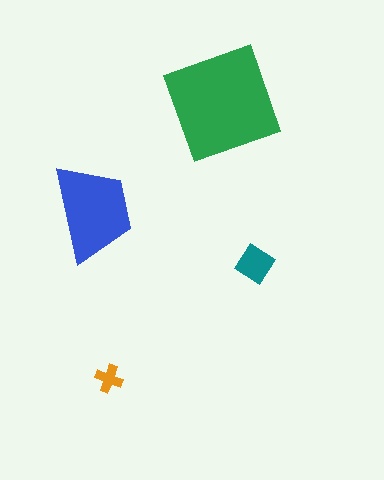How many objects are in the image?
There are 4 objects in the image.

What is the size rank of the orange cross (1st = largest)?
4th.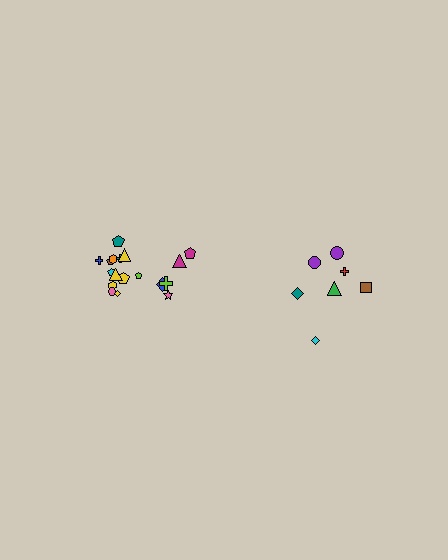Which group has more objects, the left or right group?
The left group.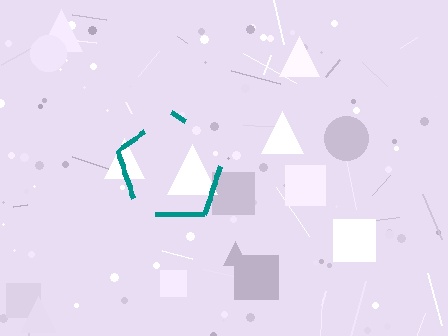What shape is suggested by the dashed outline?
The dashed outline suggests a pentagon.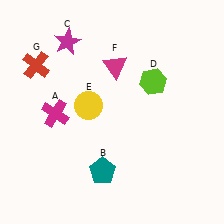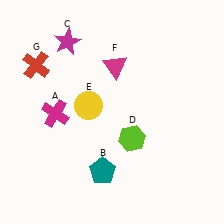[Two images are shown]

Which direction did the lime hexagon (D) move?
The lime hexagon (D) moved down.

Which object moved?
The lime hexagon (D) moved down.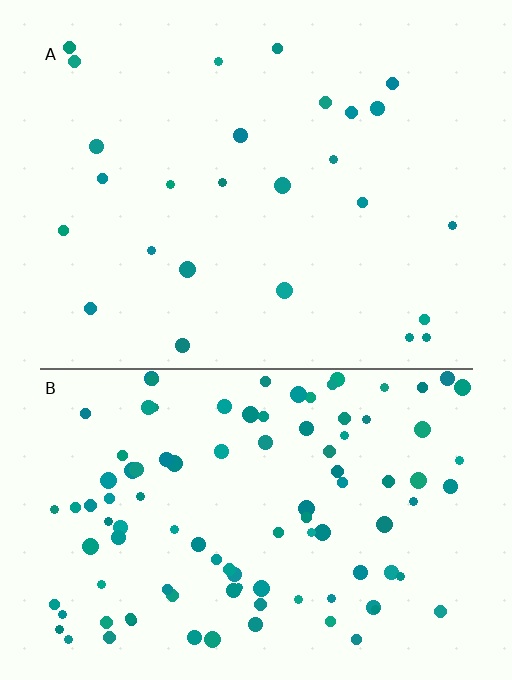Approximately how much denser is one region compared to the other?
Approximately 4.0× — region B over region A.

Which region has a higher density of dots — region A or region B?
B (the bottom).